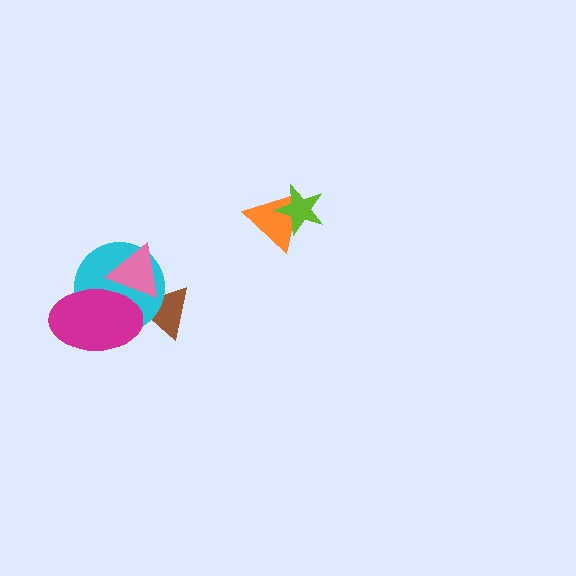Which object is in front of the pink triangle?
The magenta ellipse is in front of the pink triangle.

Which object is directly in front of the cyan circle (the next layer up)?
The pink triangle is directly in front of the cyan circle.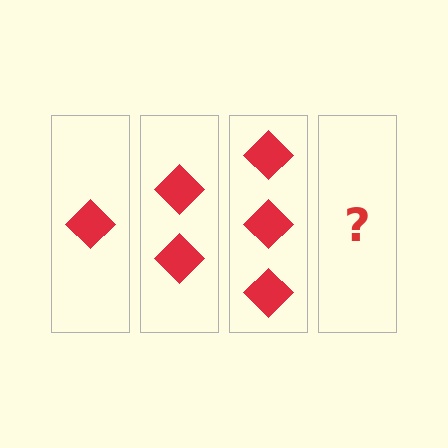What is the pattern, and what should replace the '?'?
The pattern is that each step adds one more diamond. The '?' should be 4 diamonds.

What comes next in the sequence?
The next element should be 4 diamonds.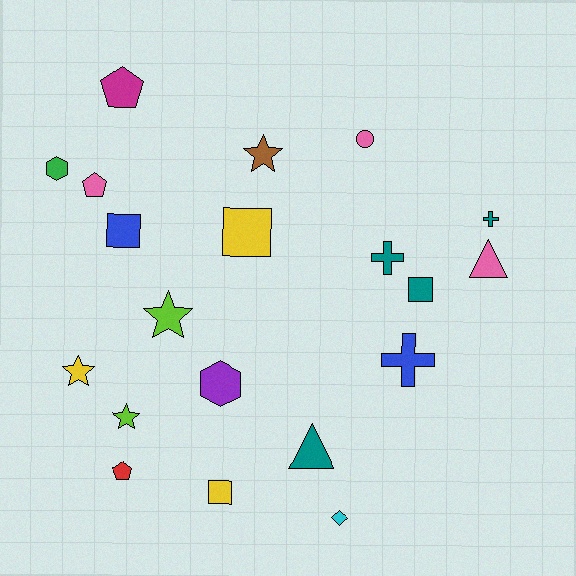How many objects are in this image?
There are 20 objects.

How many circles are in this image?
There is 1 circle.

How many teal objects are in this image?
There are 4 teal objects.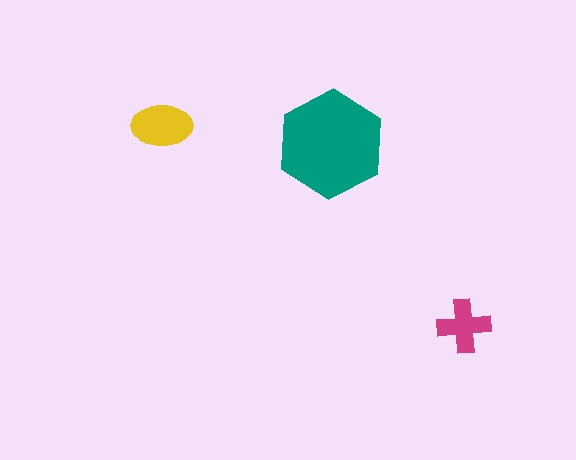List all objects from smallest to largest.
The magenta cross, the yellow ellipse, the teal hexagon.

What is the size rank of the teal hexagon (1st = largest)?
1st.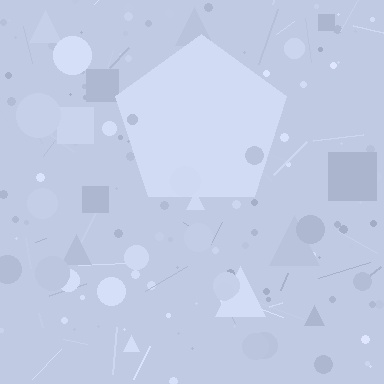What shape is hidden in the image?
A pentagon is hidden in the image.